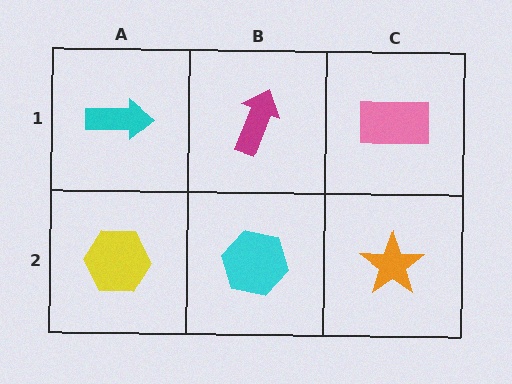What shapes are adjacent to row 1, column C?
An orange star (row 2, column C), a magenta arrow (row 1, column B).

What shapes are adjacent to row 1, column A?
A yellow hexagon (row 2, column A), a magenta arrow (row 1, column B).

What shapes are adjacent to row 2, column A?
A cyan arrow (row 1, column A), a cyan hexagon (row 2, column B).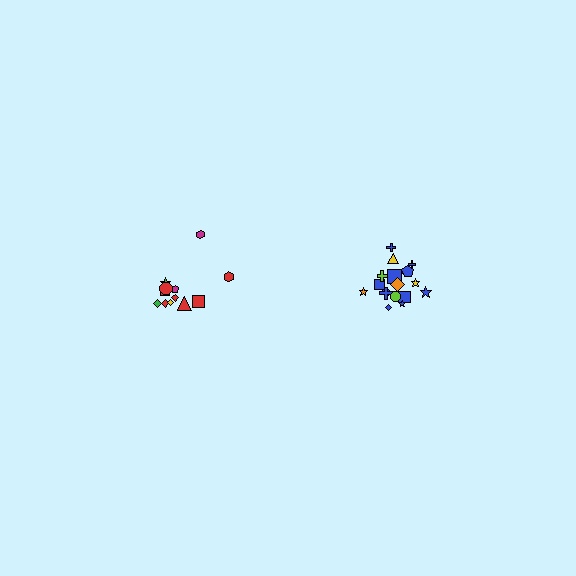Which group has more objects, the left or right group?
The right group.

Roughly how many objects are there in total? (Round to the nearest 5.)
Roughly 30 objects in total.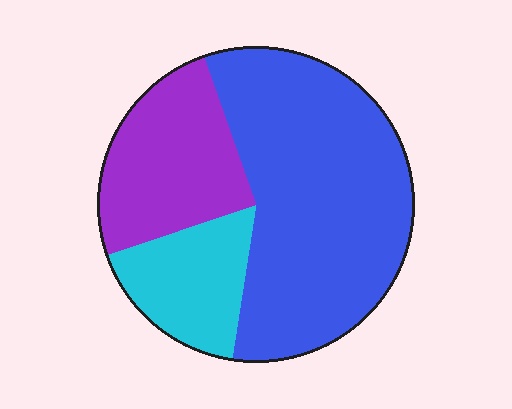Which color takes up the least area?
Cyan, at roughly 15%.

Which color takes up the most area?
Blue, at roughly 60%.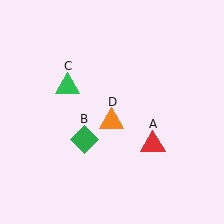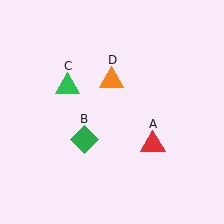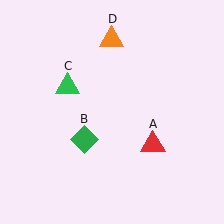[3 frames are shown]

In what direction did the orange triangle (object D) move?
The orange triangle (object D) moved up.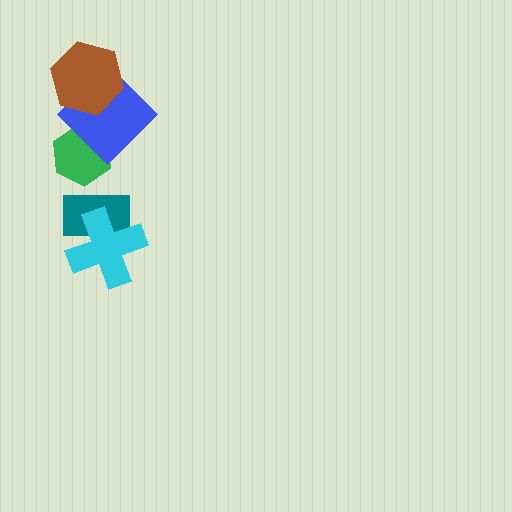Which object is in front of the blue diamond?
The brown hexagon is in front of the blue diamond.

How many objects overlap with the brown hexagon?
1 object overlaps with the brown hexagon.